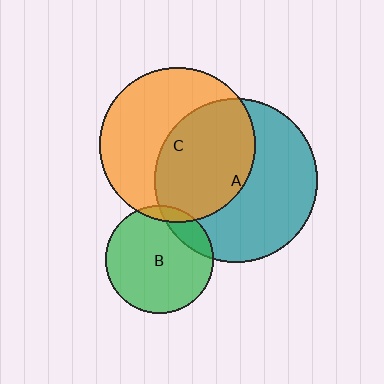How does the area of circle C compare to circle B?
Approximately 2.1 times.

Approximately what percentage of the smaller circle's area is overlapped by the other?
Approximately 5%.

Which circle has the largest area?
Circle A (teal).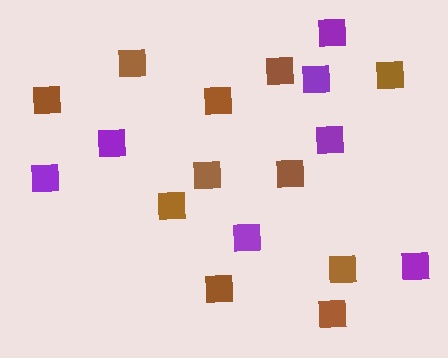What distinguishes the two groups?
There are 2 groups: one group of brown squares (11) and one group of purple squares (7).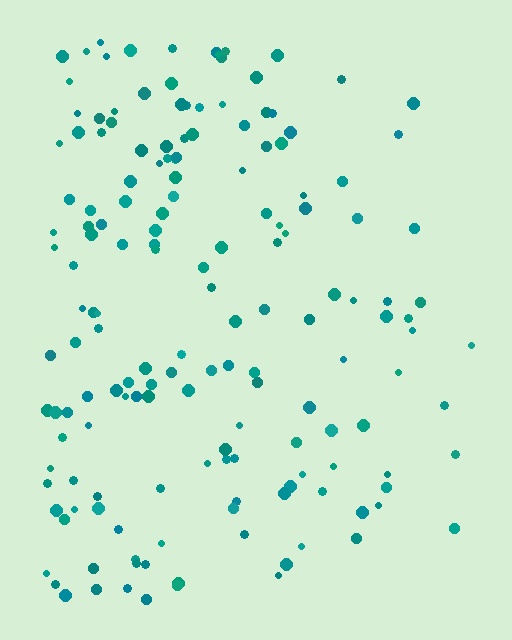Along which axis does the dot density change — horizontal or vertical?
Horizontal.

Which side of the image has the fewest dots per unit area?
The right.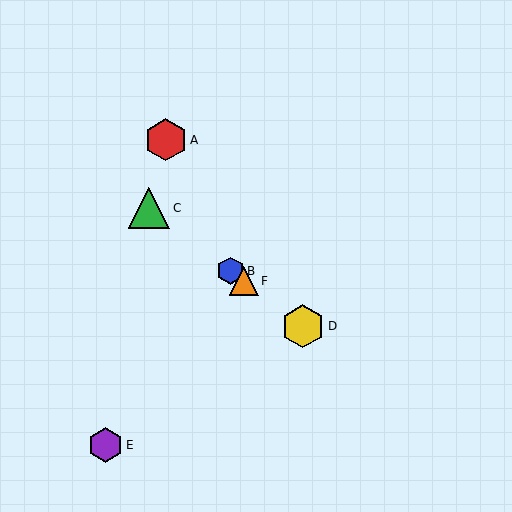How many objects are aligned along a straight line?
4 objects (B, C, D, F) are aligned along a straight line.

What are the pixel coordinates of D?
Object D is at (303, 326).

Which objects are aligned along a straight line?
Objects B, C, D, F are aligned along a straight line.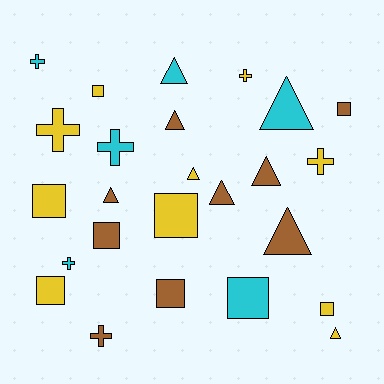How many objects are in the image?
There are 25 objects.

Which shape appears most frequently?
Square, with 9 objects.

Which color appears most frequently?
Yellow, with 10 objects.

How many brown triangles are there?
There are 5 brown triangles.